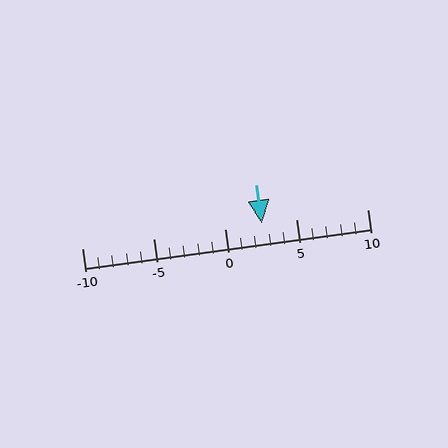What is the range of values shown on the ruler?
The ruler shows values from -10 to 10.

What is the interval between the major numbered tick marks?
The major tick marks are spaced 5 units apart.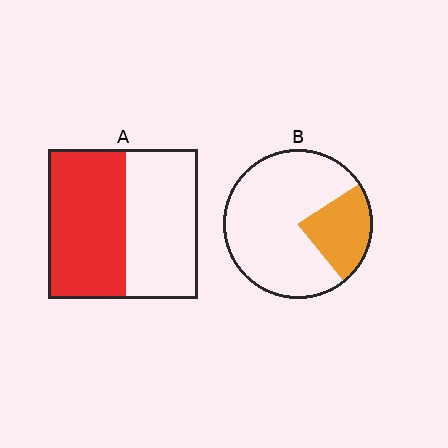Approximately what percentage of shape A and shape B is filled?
A is approximately 50% and B is approximately 25%.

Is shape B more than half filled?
No.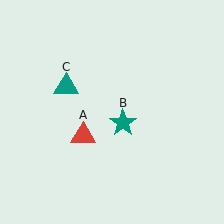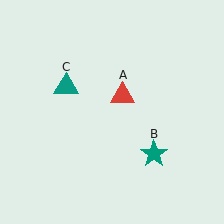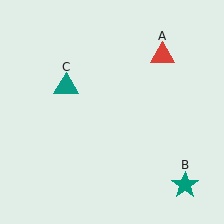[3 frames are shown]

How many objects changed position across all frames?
2 objects changed position: red triangle (object A), teal star (object B).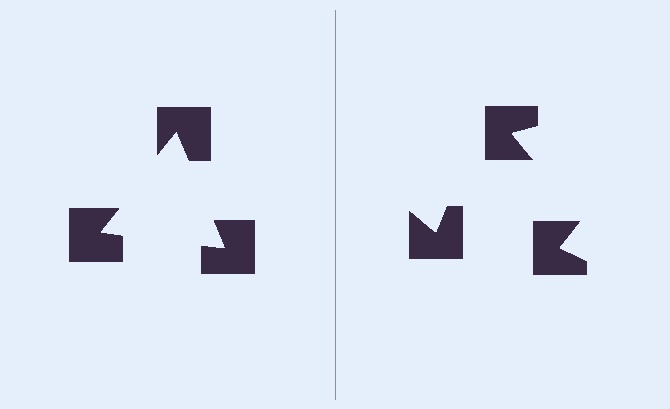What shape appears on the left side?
An illusory triangle.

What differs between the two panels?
The notched squares are positioned identically on both sides; only the wedge orientations differ. On the left they align to a triangle; on the right they are misaligned.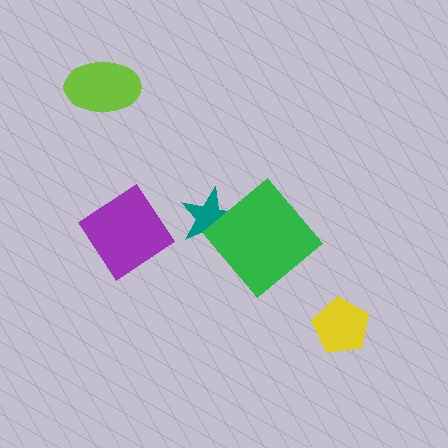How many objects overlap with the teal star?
1 object overlaps with the teal star.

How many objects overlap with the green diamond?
1 object overlaps with the green diamond.